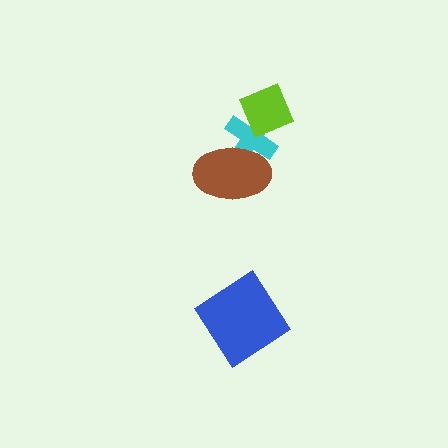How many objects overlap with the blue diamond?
0 objects overlap with the blue diamond.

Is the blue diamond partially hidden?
No, no other shape covers it.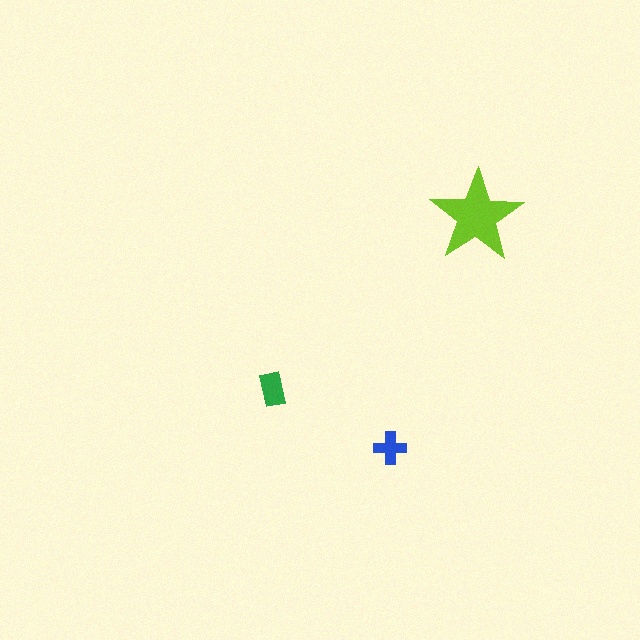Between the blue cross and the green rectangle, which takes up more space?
The green rectangle.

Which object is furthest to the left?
The green rectangle is leftmost.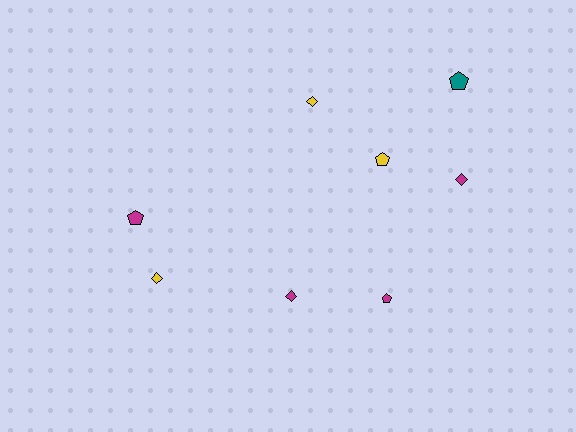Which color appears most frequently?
Magenta, with 4 objects.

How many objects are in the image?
There are 8 objects.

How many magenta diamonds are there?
There are 2 magenta diamonds.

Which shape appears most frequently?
Diamond, with 4 objects.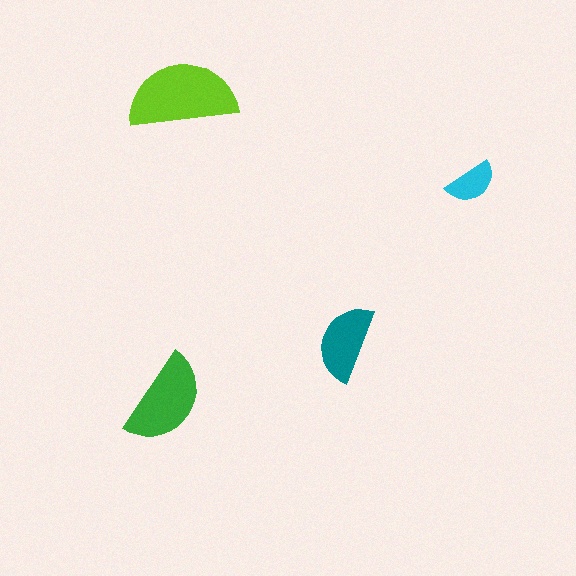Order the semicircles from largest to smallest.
the lime one, the green one, the teal one, the cyan one.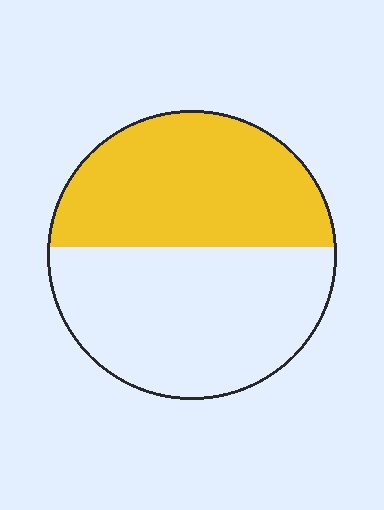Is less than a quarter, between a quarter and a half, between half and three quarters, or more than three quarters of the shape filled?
Between a quarter and a half.